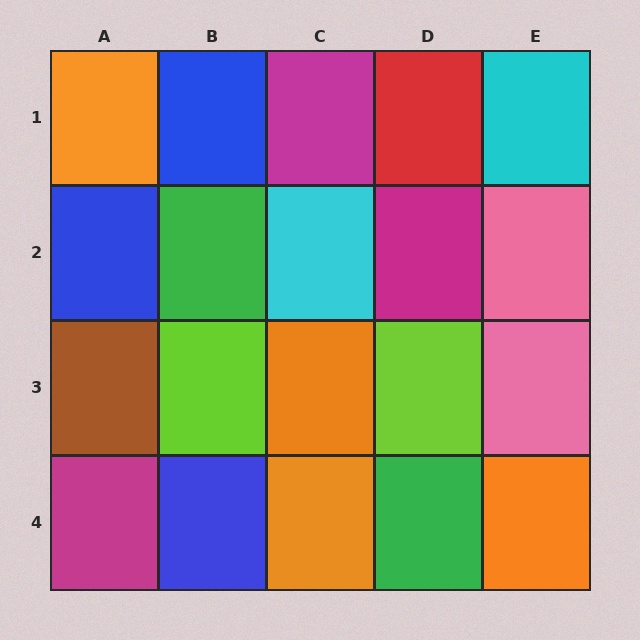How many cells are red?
1 cell is red.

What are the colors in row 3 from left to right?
Brown, lime, orange, lime, pink.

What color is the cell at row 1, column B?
Blue.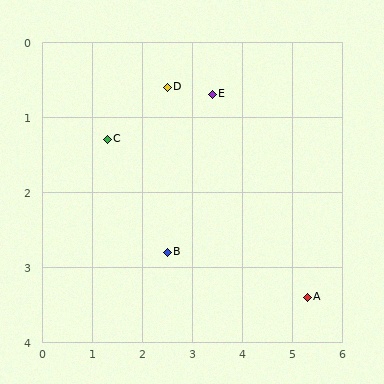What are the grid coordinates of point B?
Point B is at approximately (2.5, 2.8).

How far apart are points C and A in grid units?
Points C and A are about 4.5 grid units apart.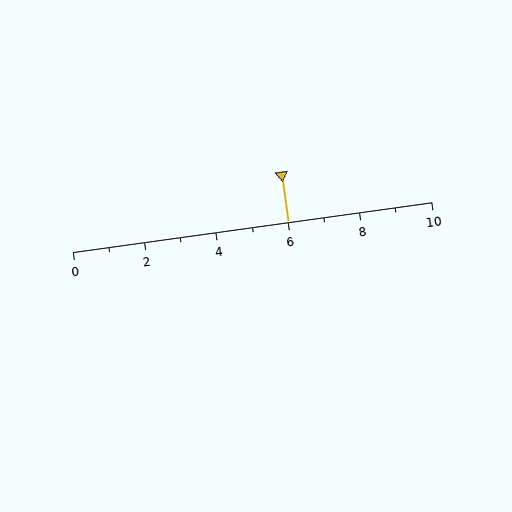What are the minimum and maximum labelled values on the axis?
The axis runs from 0 to 10.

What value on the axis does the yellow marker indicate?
The marker indicates approximately 6.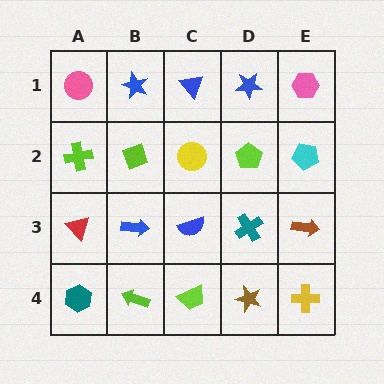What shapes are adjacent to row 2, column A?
A pink circle (row 1, column A), a red triangle (row 3, column A), a lime diamond (row 2, column B).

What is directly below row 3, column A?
A teal hexagon.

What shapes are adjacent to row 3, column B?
A lime diamond (row 2, column B), a lime arrow (row 4, column B), a red triangle (row 3, column A), a blue semicircle (row 3, column C).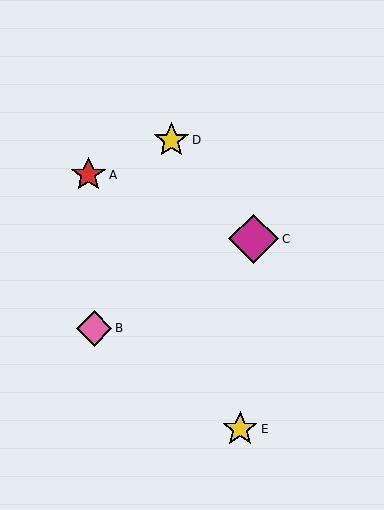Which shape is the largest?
The magenta diamond (labeled C) is the largest.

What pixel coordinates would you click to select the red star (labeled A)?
Click at (88, 175) to select the red star A.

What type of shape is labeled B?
Shape B is a pink diamond.